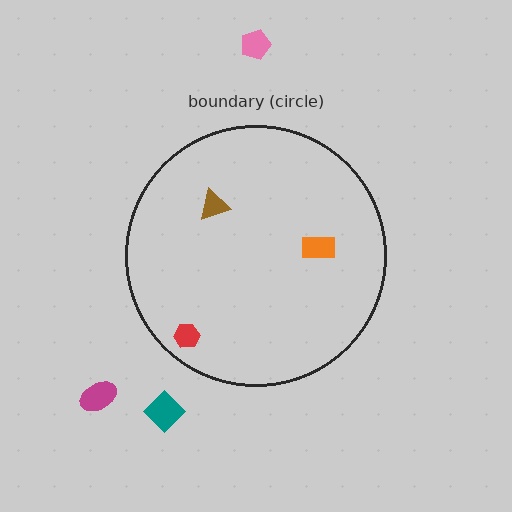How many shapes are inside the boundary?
3 inside, 3 outside.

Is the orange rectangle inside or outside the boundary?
Inside.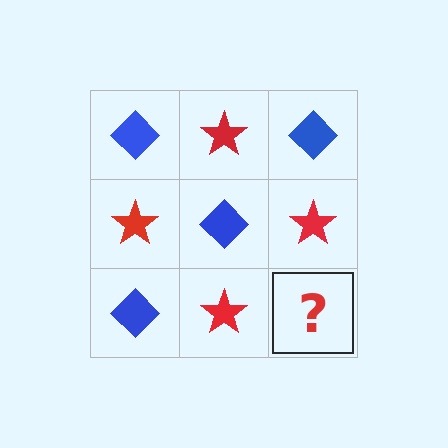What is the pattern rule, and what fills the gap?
The rule is that it alternates blue diamond and red star in a checkerboard pattern. The gap should be filled with a blue diamond.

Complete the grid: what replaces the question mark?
The question mark should be replaced with a blue diamond.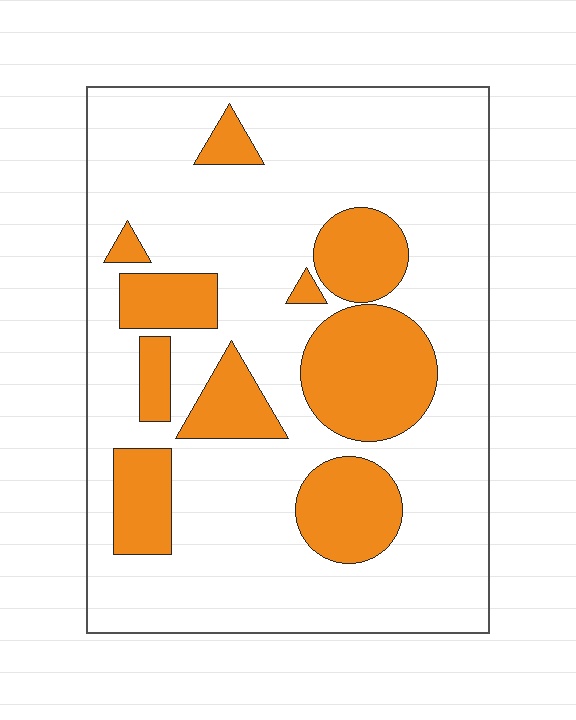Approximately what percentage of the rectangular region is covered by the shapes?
Approximately 25%.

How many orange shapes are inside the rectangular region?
10.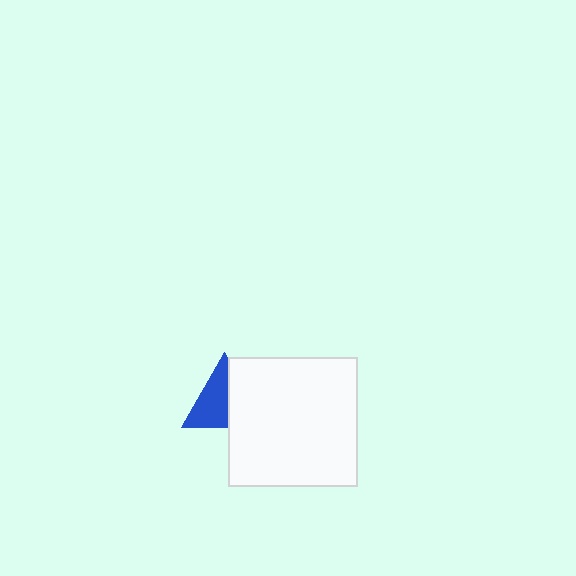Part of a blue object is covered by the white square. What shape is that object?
It is a triangle.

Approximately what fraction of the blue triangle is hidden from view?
Roughly 44% of the blue triangle is hidden behind the white square.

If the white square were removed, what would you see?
You would see the complete blue triangle.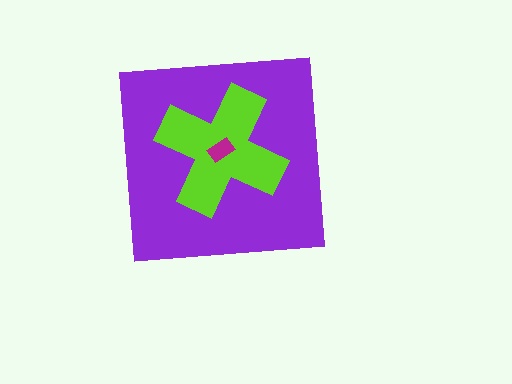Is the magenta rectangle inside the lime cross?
Yes.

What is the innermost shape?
The magenta rectangle.